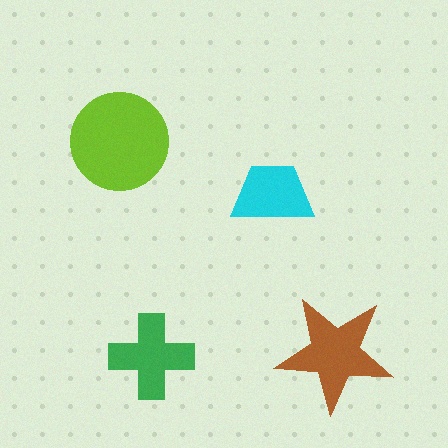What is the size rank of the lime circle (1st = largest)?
1st.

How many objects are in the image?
There are 4 objects in the image.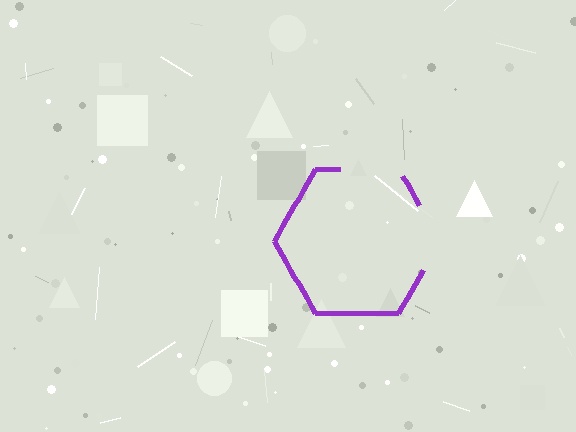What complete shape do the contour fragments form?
The contour fragments form a hexagon.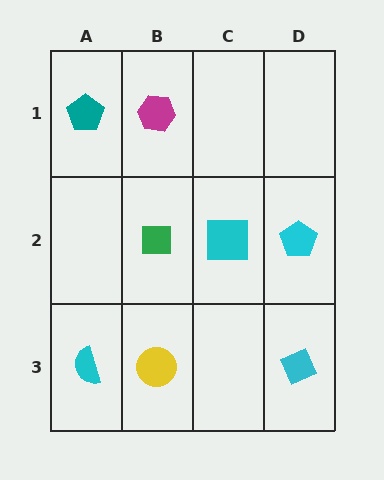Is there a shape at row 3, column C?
No, that cell is empty.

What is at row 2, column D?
A cyan pentagon.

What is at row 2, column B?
A green square.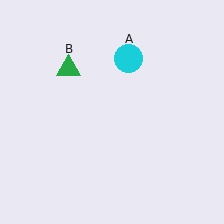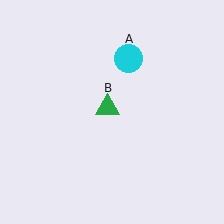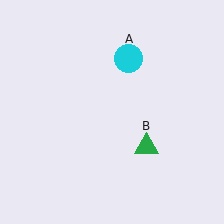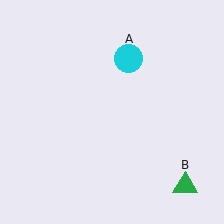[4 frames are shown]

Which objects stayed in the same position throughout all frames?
Cyan circle (object A) remained stationary.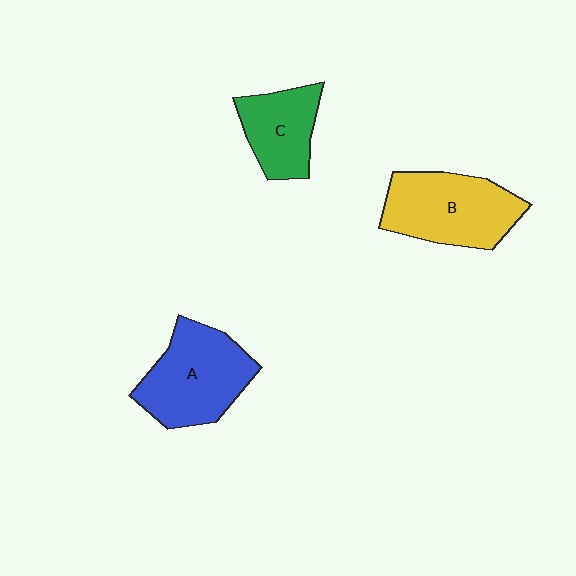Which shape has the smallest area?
Shape C (green).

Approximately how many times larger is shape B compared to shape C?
Approximately 1.5 times.